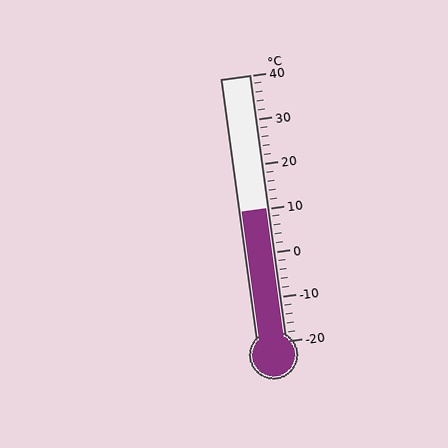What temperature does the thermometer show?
The thermometer shows approximately 10°C.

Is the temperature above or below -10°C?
The temperature is above -10°C.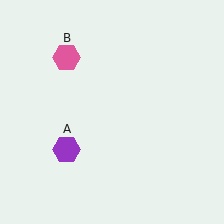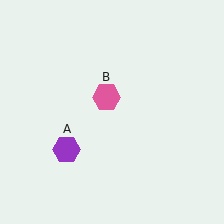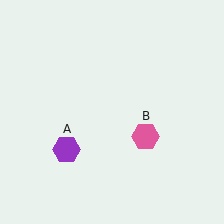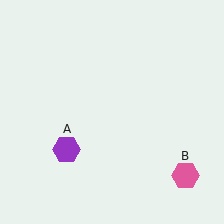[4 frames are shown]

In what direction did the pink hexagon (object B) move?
The pink hexagon (object B) moved down and to the right.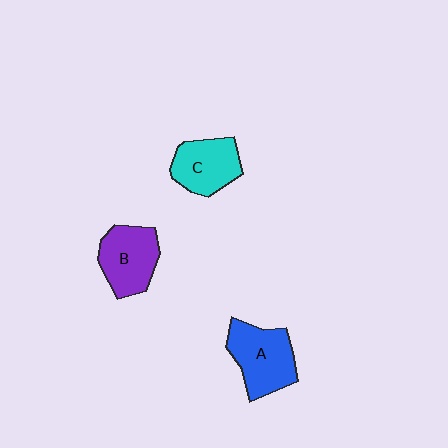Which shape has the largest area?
Shape A (blue).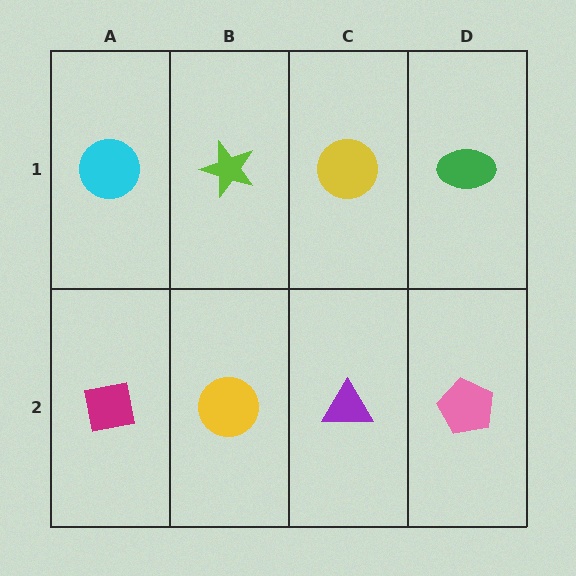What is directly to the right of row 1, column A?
A lime star.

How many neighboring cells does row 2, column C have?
3.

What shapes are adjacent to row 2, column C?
A yellow circle (row 1, column C), a yellow circle (row 2, column B), a pink pentagon (row 2, column D).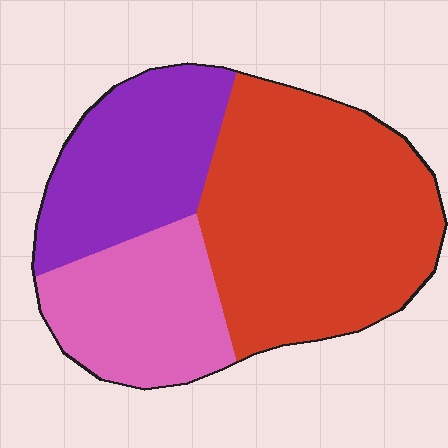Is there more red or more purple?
Red.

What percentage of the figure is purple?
Purple covers roughly 25% of the figure.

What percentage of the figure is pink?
Pink takes up about one quarter (1/4) of the figure.